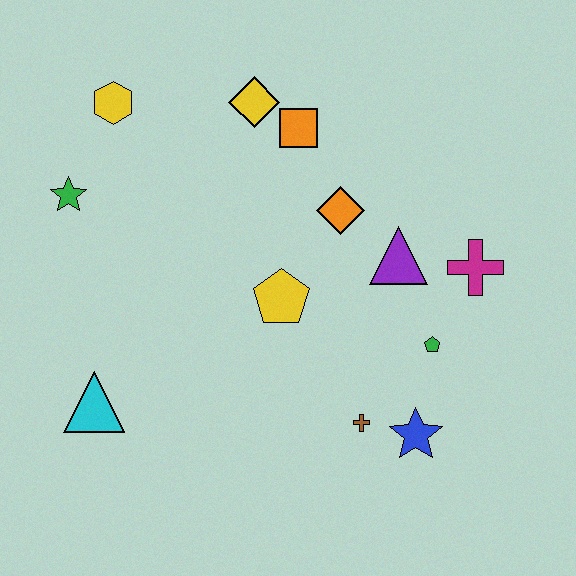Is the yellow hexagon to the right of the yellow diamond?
No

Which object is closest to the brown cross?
The blue star is closest to the brown cross.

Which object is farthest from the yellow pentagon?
The yellow hexagon is farthest from the yellow pentagon.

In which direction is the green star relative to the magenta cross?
The green star is to the left of the magenta cross.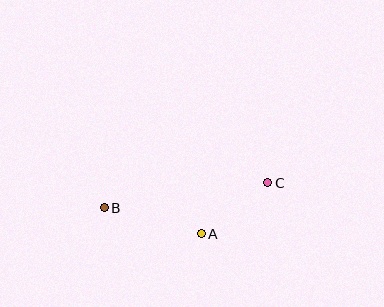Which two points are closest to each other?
Points A and C are closest to each other.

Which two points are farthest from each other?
Points B and C are farthest from each other.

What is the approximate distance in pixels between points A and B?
The distance between A and B is approximately 100 pixels.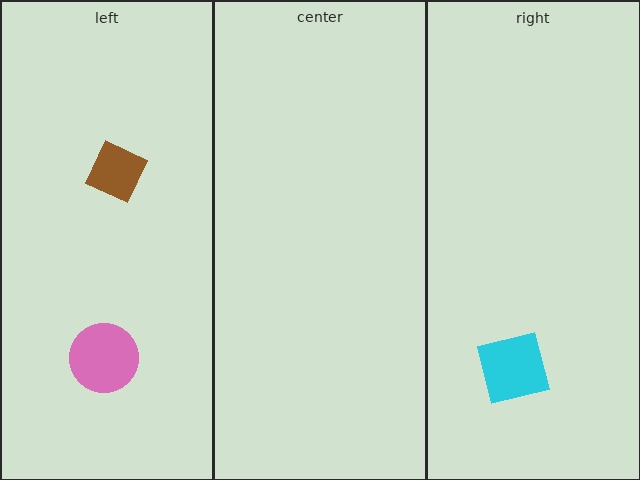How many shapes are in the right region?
1.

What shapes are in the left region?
The pink circle, the brown diamond.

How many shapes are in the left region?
2.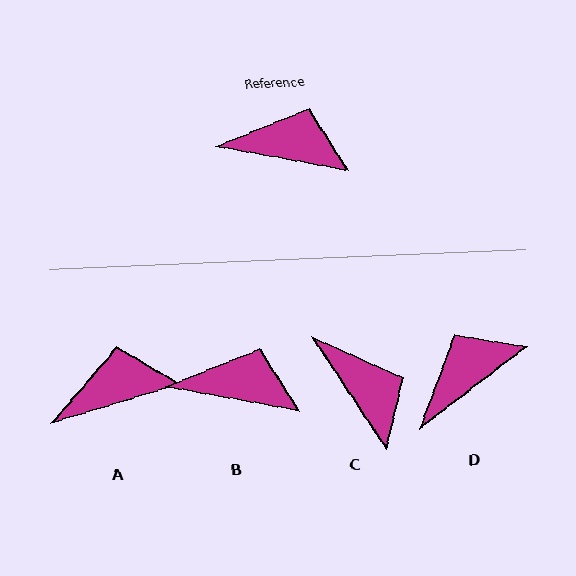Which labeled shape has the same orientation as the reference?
B.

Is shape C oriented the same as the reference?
No, it is off by about 46 degrees.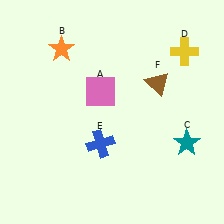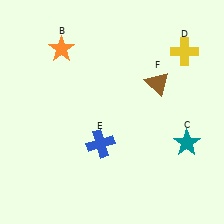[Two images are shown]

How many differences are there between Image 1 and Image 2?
There is 1 difference between the two images.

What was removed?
The pink square (A) was removed in Image 2.